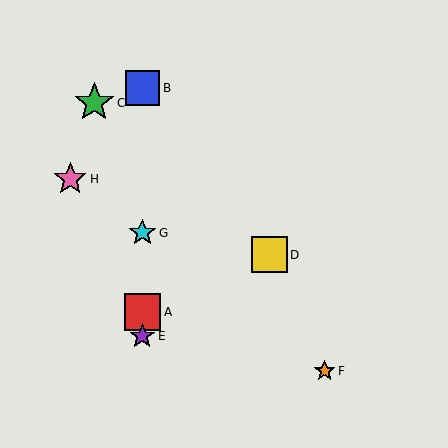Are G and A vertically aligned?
Yes, both are at x≈142.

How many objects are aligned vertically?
4 objects (A, B, E, G) are aligned vertically.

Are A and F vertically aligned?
No, A is at x≈142 and F is at x≈325.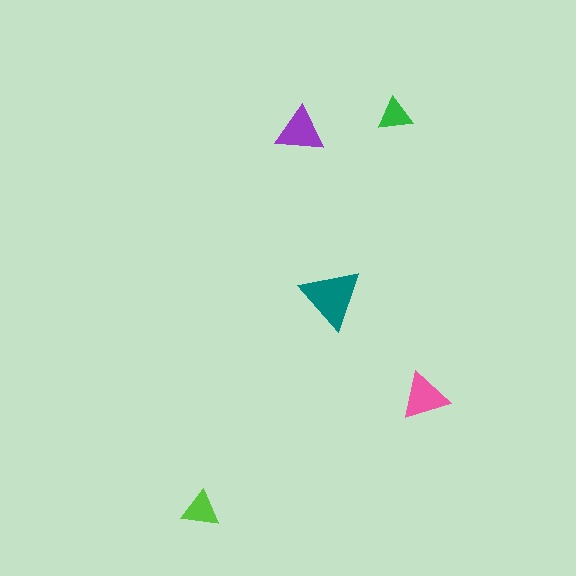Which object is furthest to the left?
The lime triangle is leftmost.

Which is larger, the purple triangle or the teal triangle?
The teal one.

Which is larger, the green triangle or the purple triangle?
The purple one.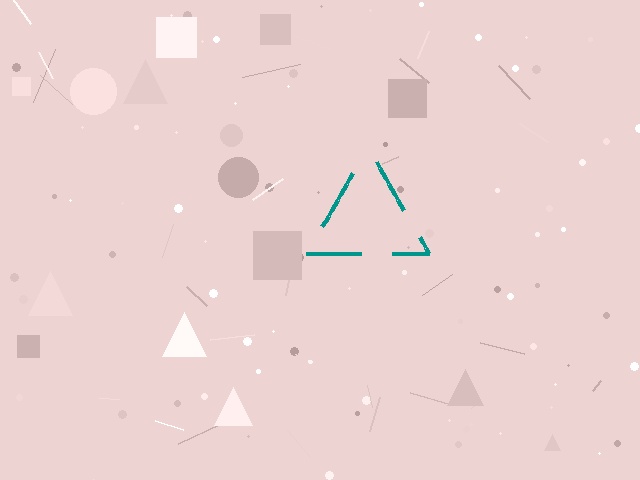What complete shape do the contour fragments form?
The contour fragments form a triangle.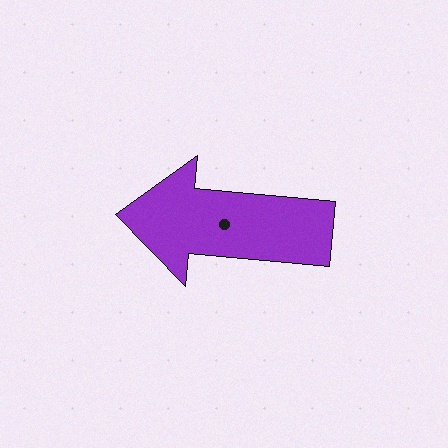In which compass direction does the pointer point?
West.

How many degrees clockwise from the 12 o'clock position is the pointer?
Approximately 275 degrees.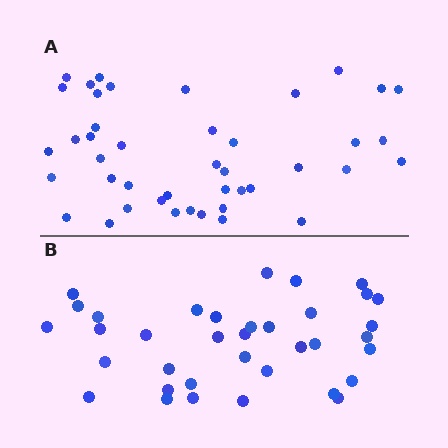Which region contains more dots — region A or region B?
Region A (the top region) has more dots.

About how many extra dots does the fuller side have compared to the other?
Region A has roughly 8 or so more dots than region B.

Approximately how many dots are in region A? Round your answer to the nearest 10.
About 40 dots. (The exact count is 43, which rounds to 40.)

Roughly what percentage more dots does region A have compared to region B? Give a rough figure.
About 20% more.